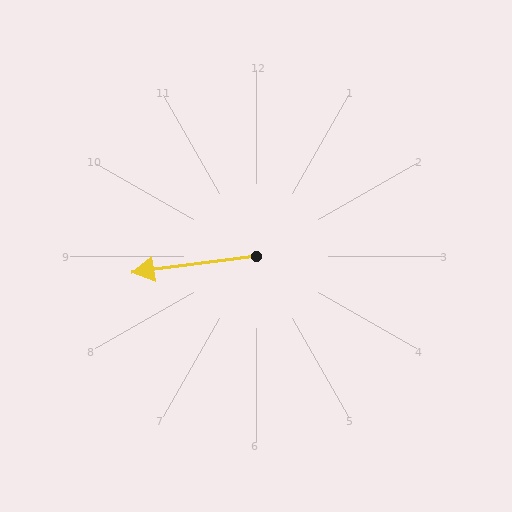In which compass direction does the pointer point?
West.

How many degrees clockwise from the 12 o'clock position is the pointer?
Approximately 263 degrees.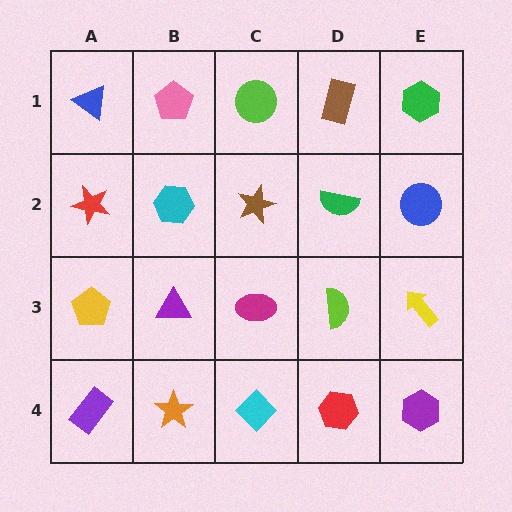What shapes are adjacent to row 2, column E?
A green hexagon (row 1, column E), a yellow arrow (row 3, column E), a green semicircle (row 2, column D).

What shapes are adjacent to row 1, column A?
A red star (row 2, column A), a pink pentagon (row 1, column B).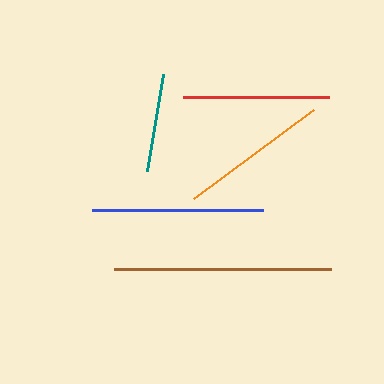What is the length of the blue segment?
The blue segment is approximately 172 pixels long.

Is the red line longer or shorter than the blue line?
The blue line is longer than the red line.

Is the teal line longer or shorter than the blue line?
The blue line is longer than the teal line.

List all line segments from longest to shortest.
From longest to shortest: brown, blue, orange, red, teal.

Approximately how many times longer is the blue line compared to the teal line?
The blue line is approximately 1.8 times the length of the teal line.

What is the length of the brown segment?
The brown segment is approximately 217 pixels long.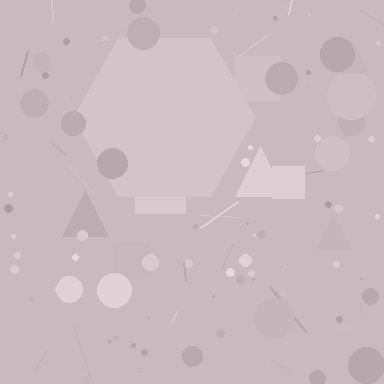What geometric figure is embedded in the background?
A hexagon is embedded in the background.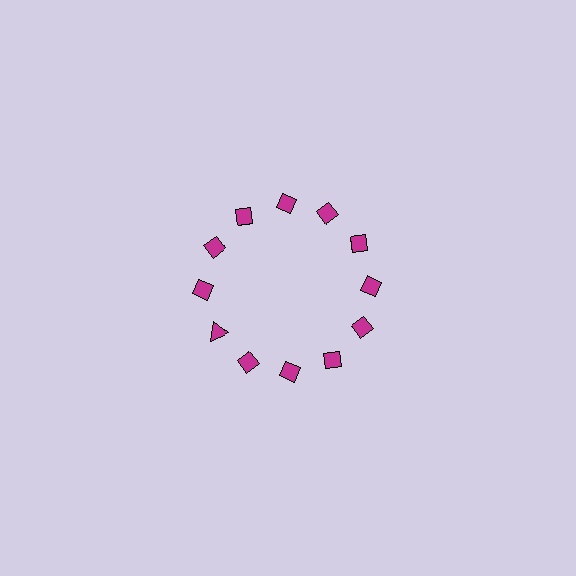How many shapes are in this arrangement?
There are 12 shapes arranged in a ring pattern.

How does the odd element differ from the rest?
It has a different shape: triangle instead of diamond.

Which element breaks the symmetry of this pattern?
The magenta triangle at roughly the 8 o'clock position breaks the symmetry. All other shapes are magenta diamonds.